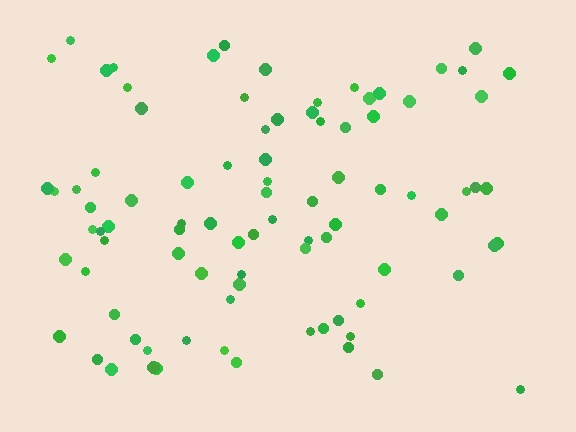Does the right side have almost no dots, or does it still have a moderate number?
Still a moderate number, just noticeably fewer than the left.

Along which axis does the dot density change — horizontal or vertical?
Horizontal.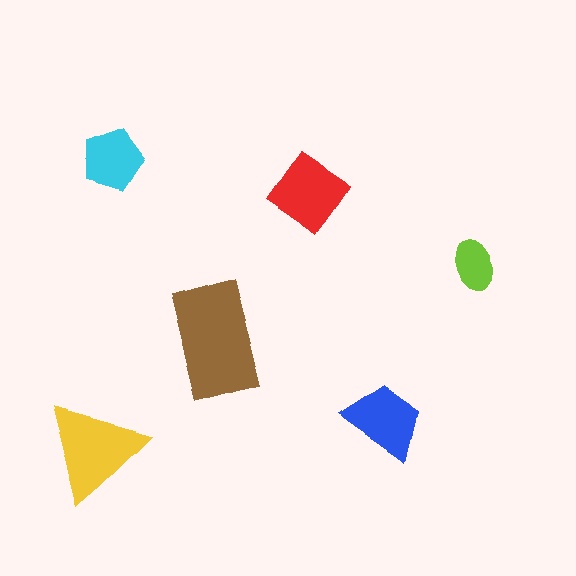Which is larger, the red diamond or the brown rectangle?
The brown rectangle.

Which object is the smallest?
The lime ellipse.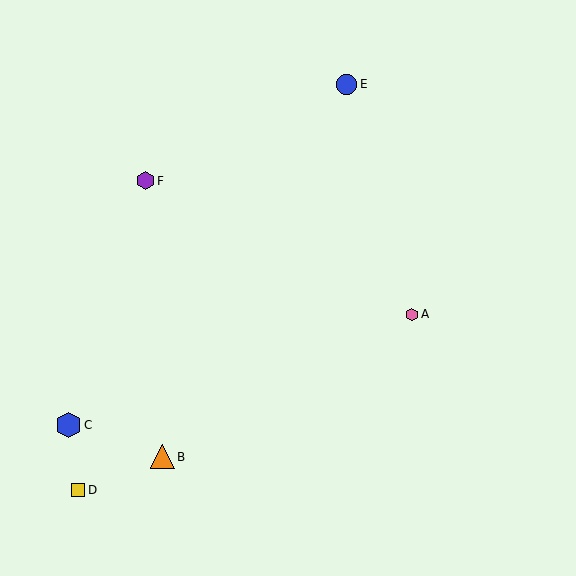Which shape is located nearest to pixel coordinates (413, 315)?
The pink hexagon (labeled A) at (412, 314) is nearest to that location.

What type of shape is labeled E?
Shape E is a blue circle.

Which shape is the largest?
The blue hexagon (labeled C) is the largest.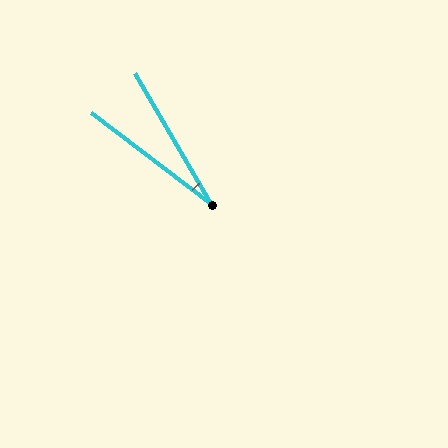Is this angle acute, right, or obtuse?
It is acute.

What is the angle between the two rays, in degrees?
Approximately 22 degrees.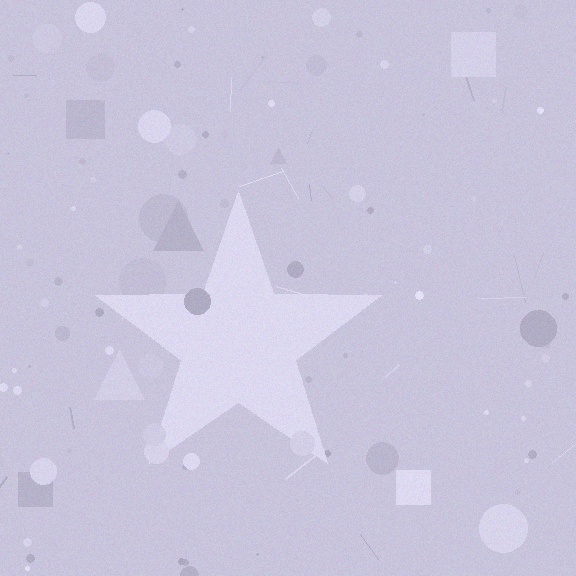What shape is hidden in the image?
A star is hidden in the image.